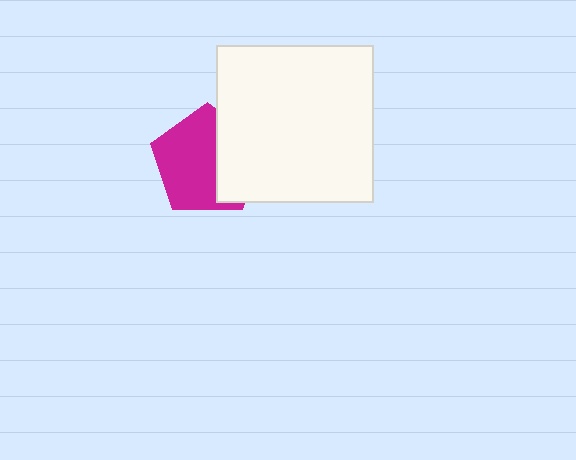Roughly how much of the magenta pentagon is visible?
About half of it is visible (roughly 62%).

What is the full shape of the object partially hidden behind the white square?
The partially hidden object is a magenta pentagon.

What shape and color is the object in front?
The object in front is a white square.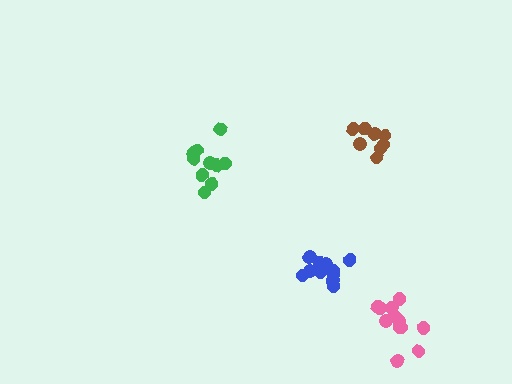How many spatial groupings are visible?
There are 4 spatial groupings.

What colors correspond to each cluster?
The clusters are colored: green, brown, blue, pink.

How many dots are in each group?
Group 1: 10 dots, Group 2: 8 dots, Group 3: 11 dots, Group 4: 12 dots (41 total).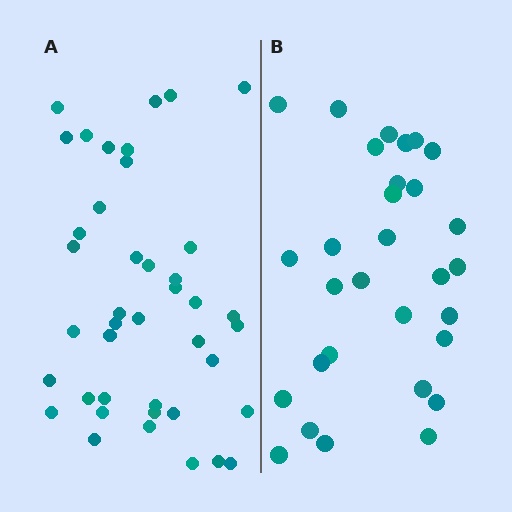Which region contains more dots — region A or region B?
Region A (the left region) has more dots.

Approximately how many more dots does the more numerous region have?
Region A has roughly 12 or so more dots than region B.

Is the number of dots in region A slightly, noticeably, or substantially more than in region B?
Region A has noticeably more, but not dramatically so. The ratio is roughly 1.4 to 1.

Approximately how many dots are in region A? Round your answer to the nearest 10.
About 40 dots. (The exact count is 41, which rounds to 40.)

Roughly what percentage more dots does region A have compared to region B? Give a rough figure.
About 35% more.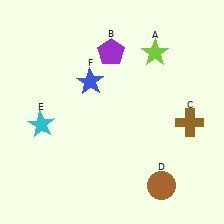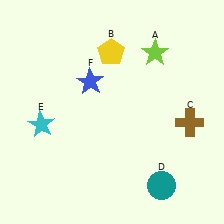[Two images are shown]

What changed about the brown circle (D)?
In Image 1, D is brown. In Image 2, it changed to teal.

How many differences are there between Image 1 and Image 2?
There are 2 differences between the two images.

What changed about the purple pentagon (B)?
In Image 1, B is purple. In Image 2, it changed to yellow.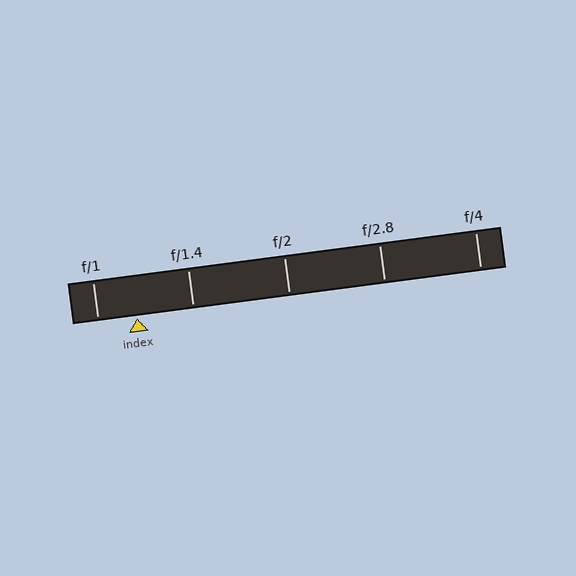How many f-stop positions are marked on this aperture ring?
There are 5 f-stop positions marked.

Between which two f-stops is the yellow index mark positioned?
The index mark is between f/1 and f/1.4.